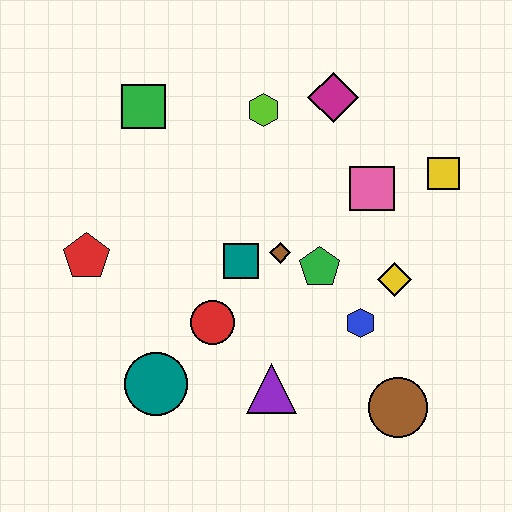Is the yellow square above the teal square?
Yes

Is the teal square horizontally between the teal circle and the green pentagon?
Yes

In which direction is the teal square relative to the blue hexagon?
The teal square is to the left of the blue hexagon.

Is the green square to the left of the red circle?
Yes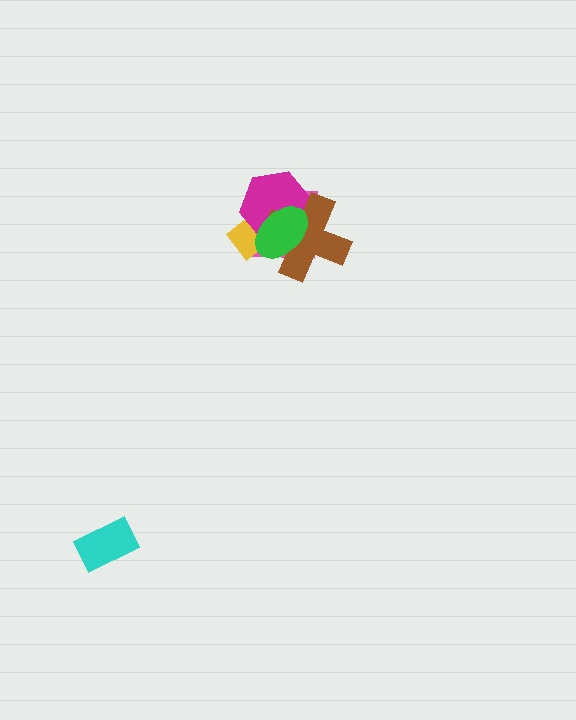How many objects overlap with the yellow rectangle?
4 objects overlap with the yellow rectangle.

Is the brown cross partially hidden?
Yes, it is partially covered by another shape.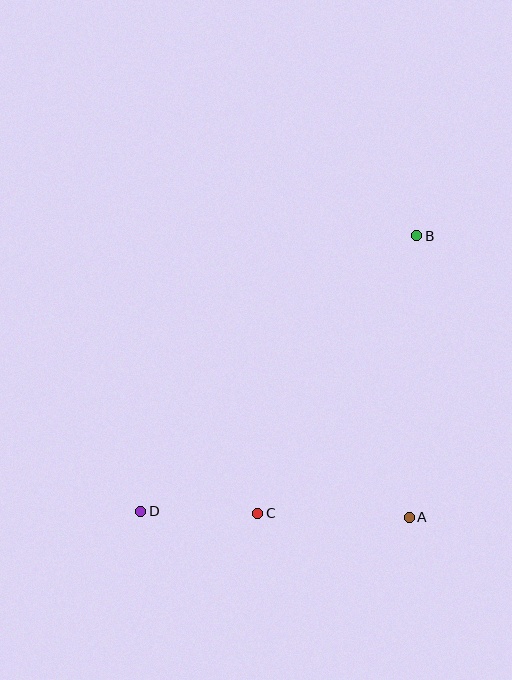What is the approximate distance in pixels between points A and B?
The distance between A and B is approximately 282 pixels.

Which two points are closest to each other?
Points C and D are closest to each other.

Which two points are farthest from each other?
Points B and D are farthest from each other.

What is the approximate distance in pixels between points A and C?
The distance between A and C is approximately 152 pixels.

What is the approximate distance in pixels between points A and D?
The distance between A and D is approximately 269 pixels.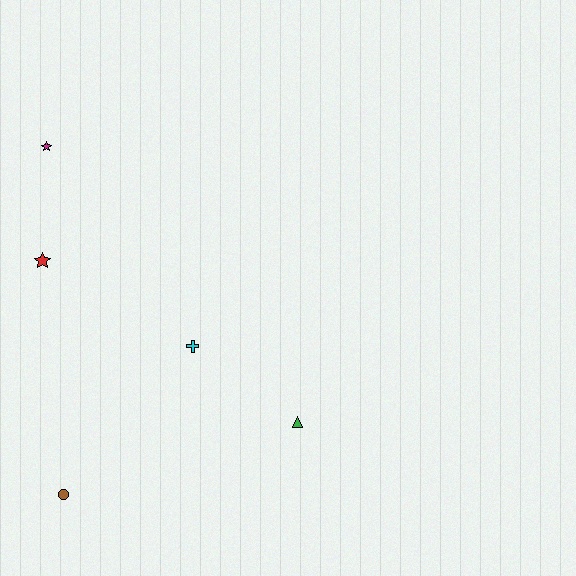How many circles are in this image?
There is 1 circle.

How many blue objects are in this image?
There are no blue objects.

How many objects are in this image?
There are 5 objects.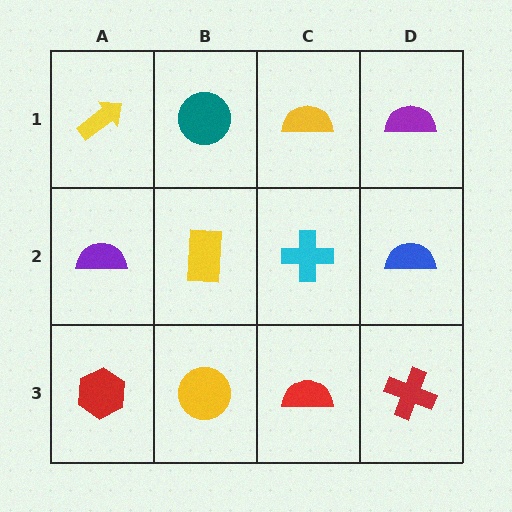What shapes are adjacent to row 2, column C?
A yellow semicircle (row 1, column C), a red semicircle (row 3, column C), a yellow rectangle (row 2, column B), a blue semicircle (row 2, column D).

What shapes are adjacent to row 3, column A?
A purple semicircle (row 2, column A), a yellow circle (row 3, column B).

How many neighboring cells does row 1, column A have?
2.